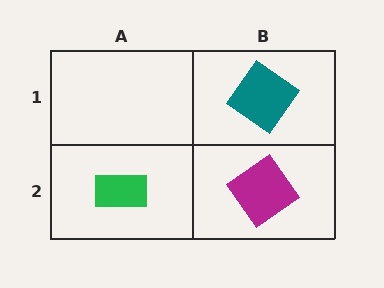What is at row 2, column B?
A magenta diamond.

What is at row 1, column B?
A teal diamond.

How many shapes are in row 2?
2 shapes.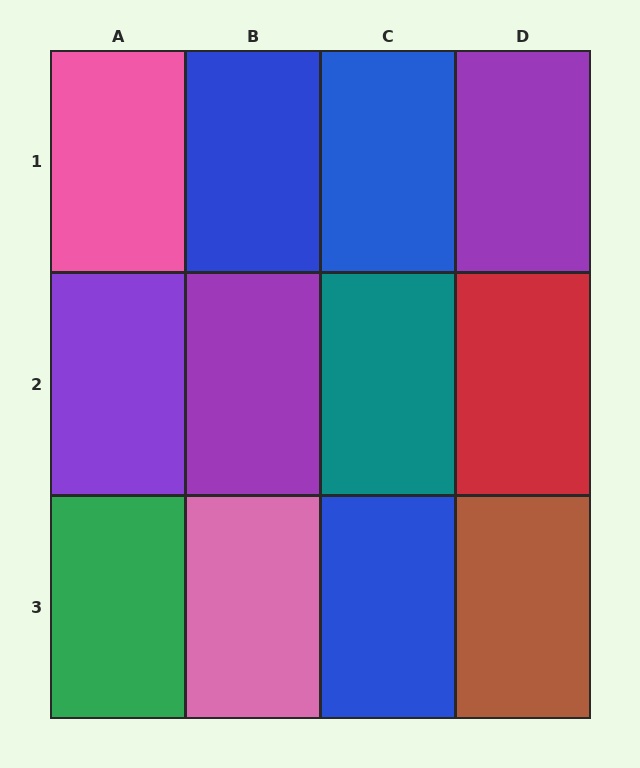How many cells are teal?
1 cell is teal.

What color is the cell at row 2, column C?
Teal.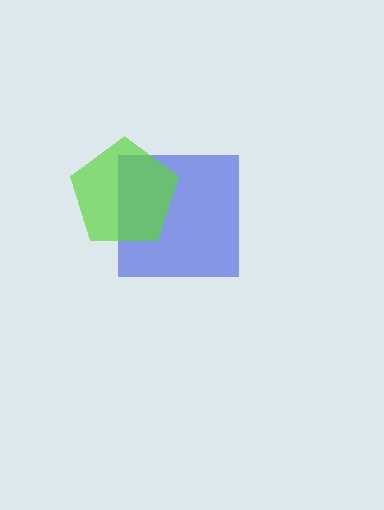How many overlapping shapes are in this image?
There are 2 overlapping shapes in the image.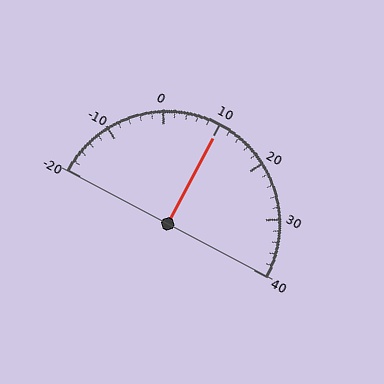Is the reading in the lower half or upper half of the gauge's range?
The reading is in the upper half of the range (-20 to 40).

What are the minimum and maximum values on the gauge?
The gauge ranges from -20 to 40.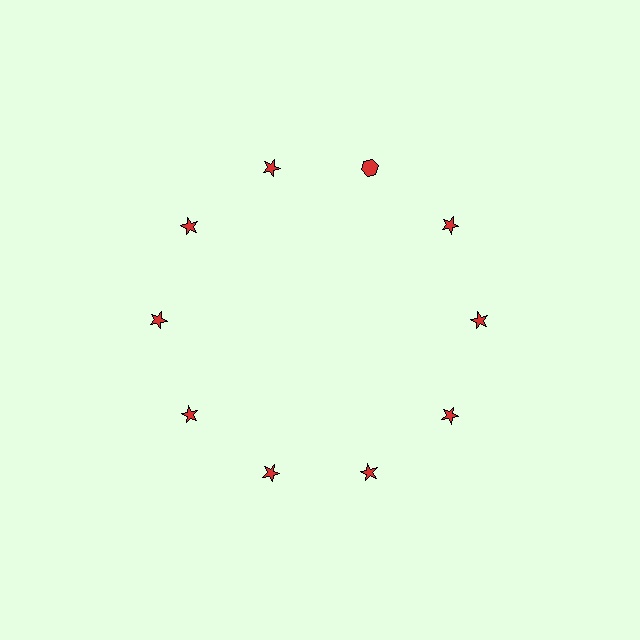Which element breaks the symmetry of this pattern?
The red hexagon at roughly the 1 o'clock position breaks the symmetry. All other shapes are red stars.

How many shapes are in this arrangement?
There are 10 shapes arranged in a ring pattern.